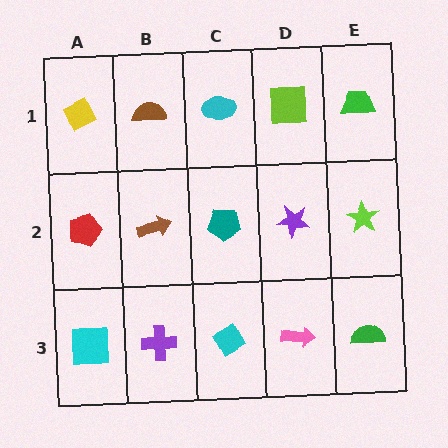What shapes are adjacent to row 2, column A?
A yellow diamond (row 1, column A), a cyan square (row 3, column A), a brown arrow (row 2, column B).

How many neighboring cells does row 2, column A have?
3.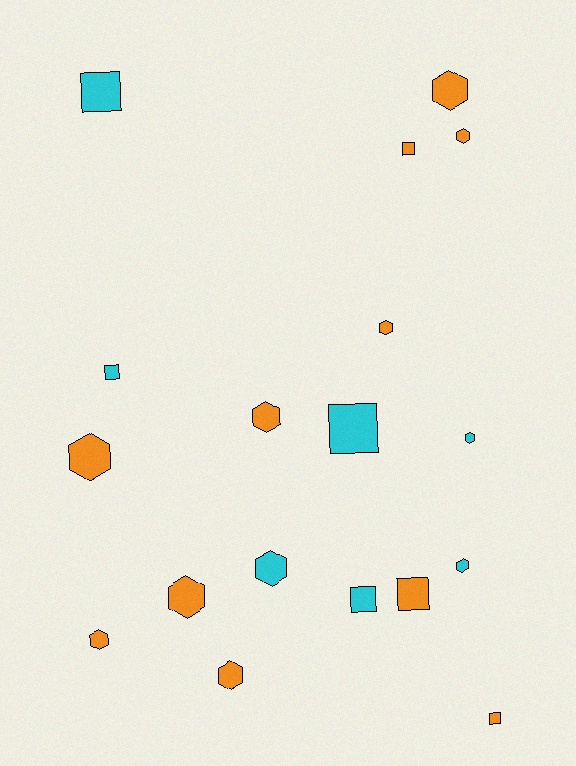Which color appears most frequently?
Orange, with 11 objects.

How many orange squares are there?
There are 3 orange squares.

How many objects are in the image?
There are 18 objects.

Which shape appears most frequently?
Hexagon, with 11 objects.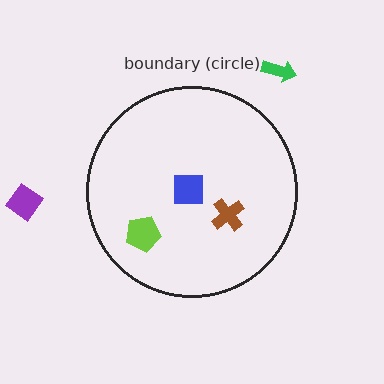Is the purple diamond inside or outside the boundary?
Outside.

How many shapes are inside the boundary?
3 inside, 2 outside.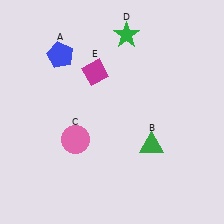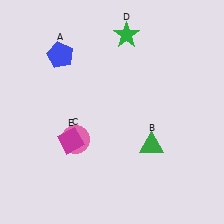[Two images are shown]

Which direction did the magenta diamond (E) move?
The magenta diamond (E) moved down.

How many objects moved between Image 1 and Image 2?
1 object moved between the two images.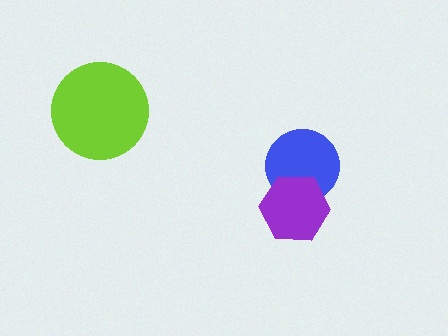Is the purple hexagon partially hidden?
No, no other shape covers it.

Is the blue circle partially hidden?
Yes, it is partially covered by another shape.